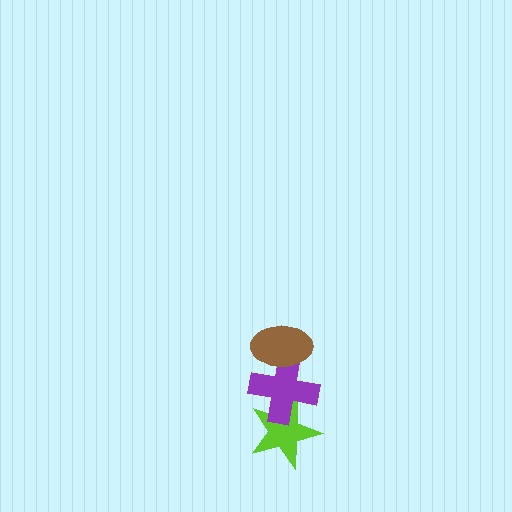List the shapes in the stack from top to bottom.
From top to bottom: the brown ellipse, the purple cross, the lime star.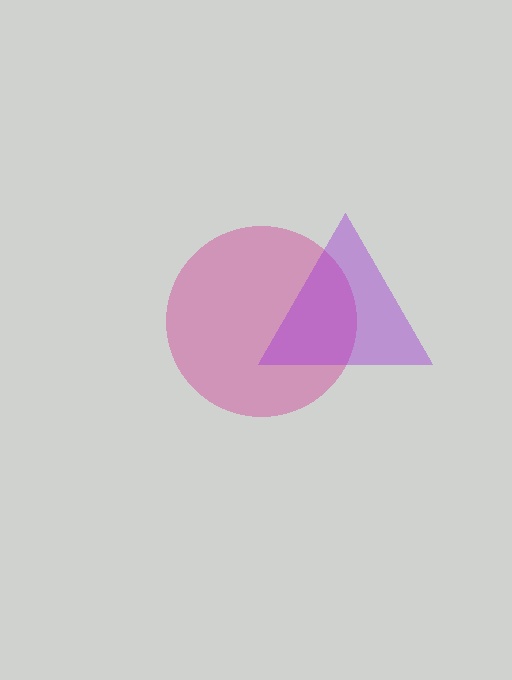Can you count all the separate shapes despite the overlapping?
Yes, there are 2 separate shapes.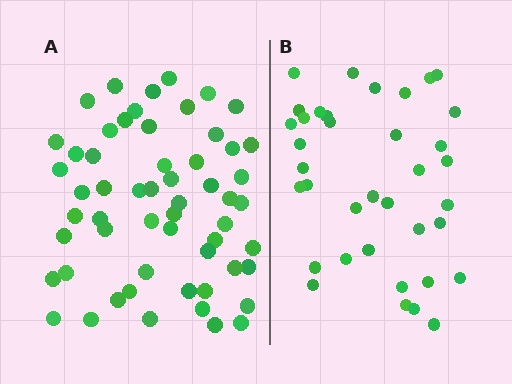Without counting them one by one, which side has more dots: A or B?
Region A (the left region) has more dots.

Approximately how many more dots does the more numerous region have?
Region A has approximately 20 more dots than region B.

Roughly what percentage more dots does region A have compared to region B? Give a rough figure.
About 55% more.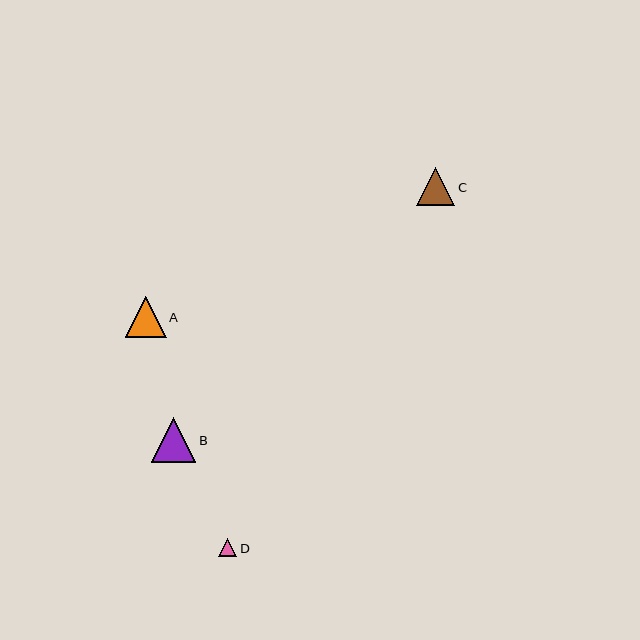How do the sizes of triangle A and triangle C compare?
Triangle A and triangle C are approximately the same size.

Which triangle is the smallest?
Triangle D is the smallest with a size of approximately 18 pixels.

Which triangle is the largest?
Triangle B is the largest with a size of approximately 44 pixels.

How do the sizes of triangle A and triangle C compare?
Triangle A and triangle C are approximately the same size.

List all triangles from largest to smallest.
From largest to smallest: B, A, C, D.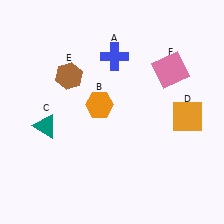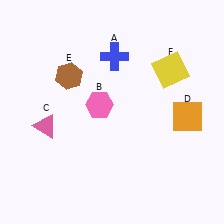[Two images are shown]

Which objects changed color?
B changed from orange to pink. C changed from teal to pink. F changed from pink to yellow.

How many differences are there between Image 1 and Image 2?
There are 3 differences between the two images.